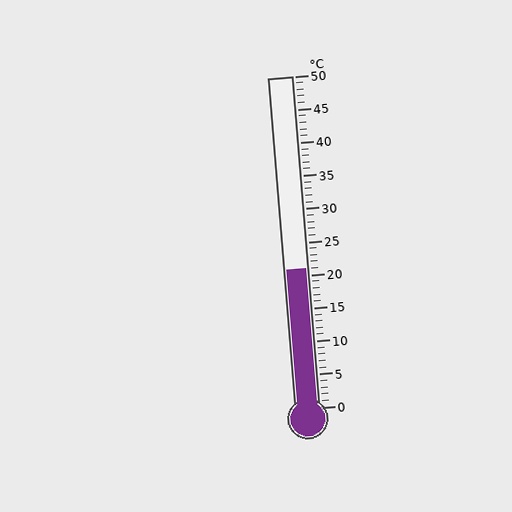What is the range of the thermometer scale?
The thermometer scale ranges from 0°C to 50°C.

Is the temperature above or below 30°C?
The temperature is below 30°C.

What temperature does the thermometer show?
The thermometer shows approximately 21°C.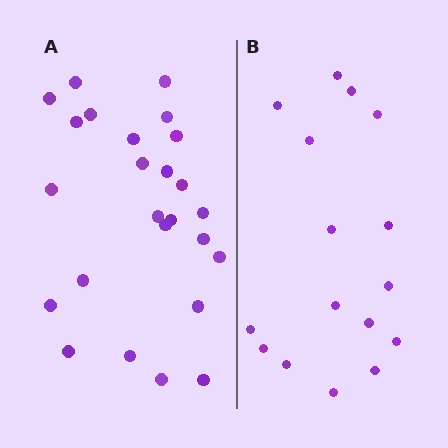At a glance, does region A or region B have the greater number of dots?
Region A (the left region) has more dots.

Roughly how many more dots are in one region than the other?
Region A has roughly 8 or so more dots than region B.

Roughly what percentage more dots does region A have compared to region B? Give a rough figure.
About 55% more.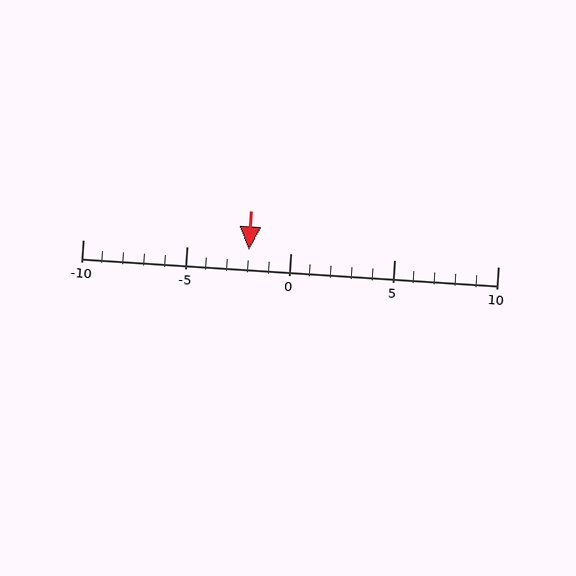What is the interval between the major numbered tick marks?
The major tick marks are spaced 5 units apart.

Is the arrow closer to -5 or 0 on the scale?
The arrow is closer to 0.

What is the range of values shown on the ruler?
The ruler shows values from -10 to 10.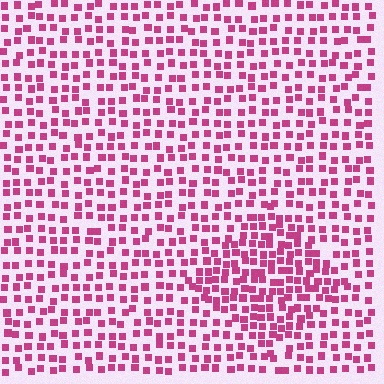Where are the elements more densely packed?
The elements are more densely packed inside the diamond boundary.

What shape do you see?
I see a diamond.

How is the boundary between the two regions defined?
The boundary is defined by a change in element density (approximately 1.6x ratio). All elements are the same color, size, and shape.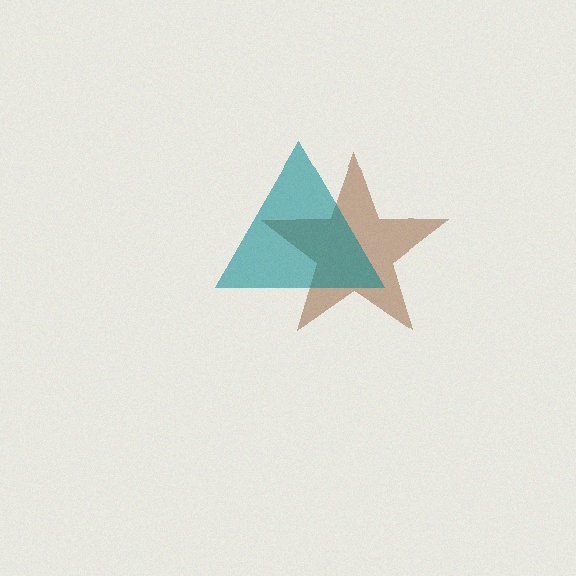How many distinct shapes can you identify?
There are 2 distinct shapes: a brown star, a teal triangle.